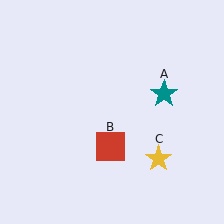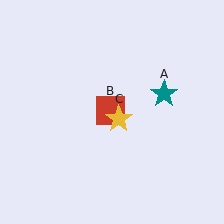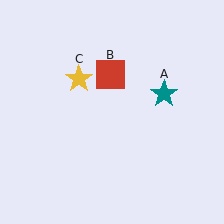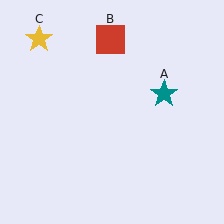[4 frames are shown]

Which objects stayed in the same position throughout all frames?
Teal star (object A) remained stationary.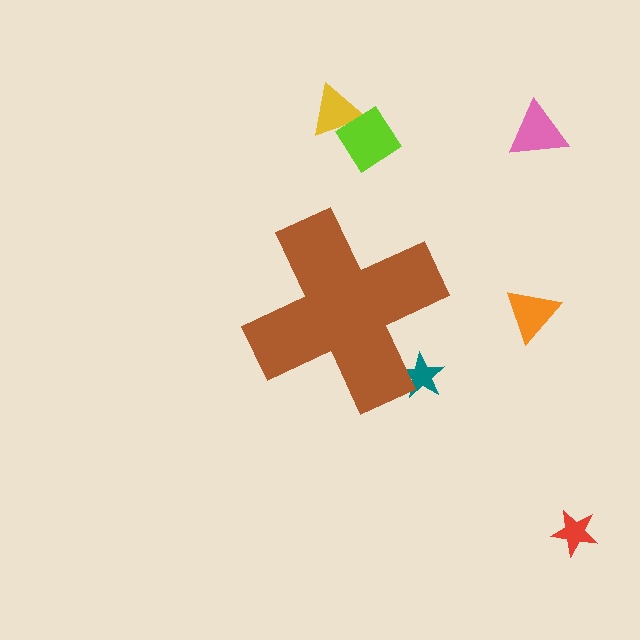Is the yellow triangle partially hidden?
No, the yellow triangle is fully visible.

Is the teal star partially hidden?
Yes, the teal star is partially hidden behind the brown cross.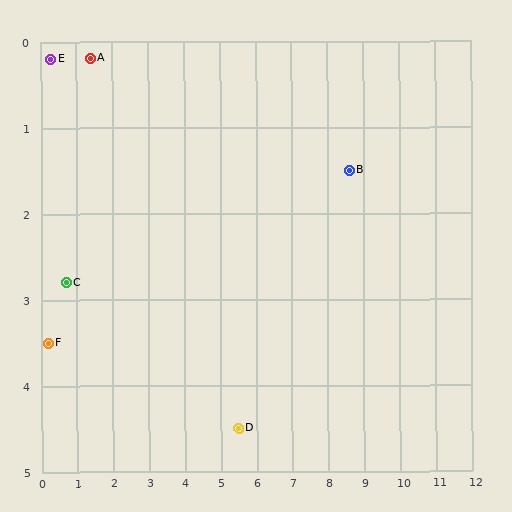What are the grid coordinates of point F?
Point F is at approximately (0.2, 3.5).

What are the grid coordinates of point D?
Point D is at approximately (5.5, 4.5).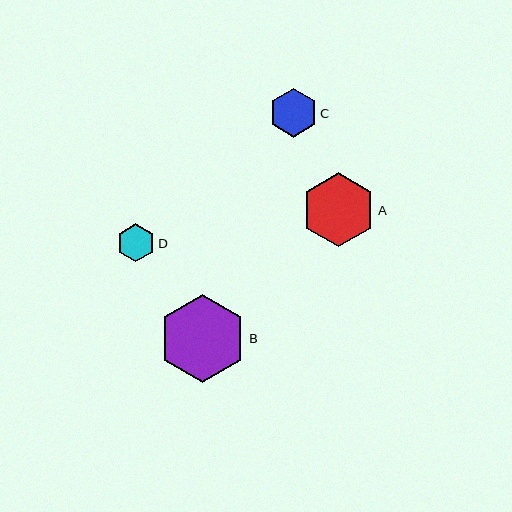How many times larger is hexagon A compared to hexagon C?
Hexagon A is approximately 1.5 times the size of hexagon C.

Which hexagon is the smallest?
Hexagon D is the smallest with a size of approximately 38 pixels.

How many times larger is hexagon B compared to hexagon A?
Hexagon B is approximately 1.2 times the size of hexagon A.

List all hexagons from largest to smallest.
From largest to smallest: B, A, C, D.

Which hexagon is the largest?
Hexagon B is the largest with a size of approximately 88 pixels.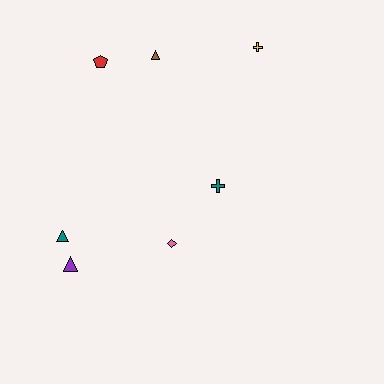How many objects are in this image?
There are 7 objects.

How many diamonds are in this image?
There is 1 diamond.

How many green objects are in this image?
There are no green objects.